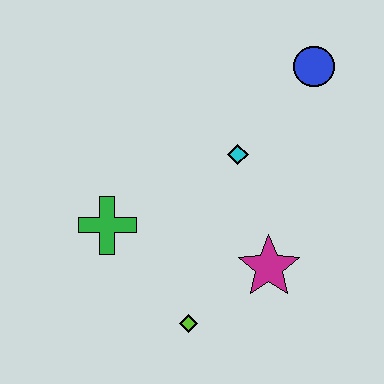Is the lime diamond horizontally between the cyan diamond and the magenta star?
No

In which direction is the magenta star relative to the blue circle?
The magenta star is below the blue circle.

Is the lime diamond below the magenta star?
Yes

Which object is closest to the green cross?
The lime diamond is closest to the green cross.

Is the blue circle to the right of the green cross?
Yes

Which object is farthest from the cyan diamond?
The lime diamond is farthest from the cyan diamond.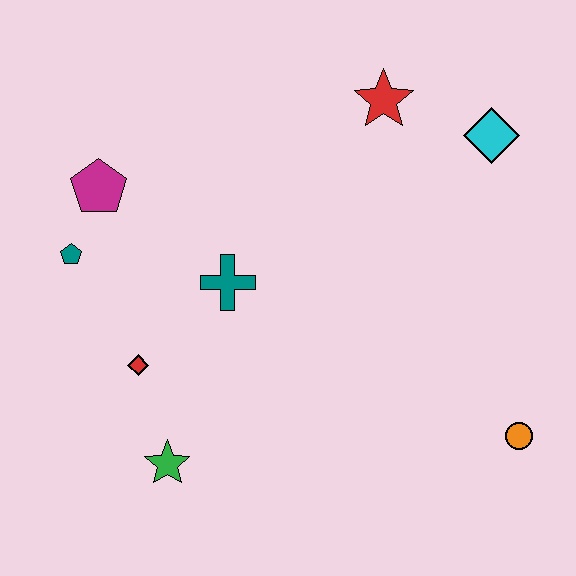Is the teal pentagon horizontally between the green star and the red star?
No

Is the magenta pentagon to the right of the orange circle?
No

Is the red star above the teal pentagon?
Yes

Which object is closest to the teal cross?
The red diamond is closest to the teal cross.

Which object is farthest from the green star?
The cyan diamond is farthest from the green star.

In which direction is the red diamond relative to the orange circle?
The red diamond is to the left of the orange circle.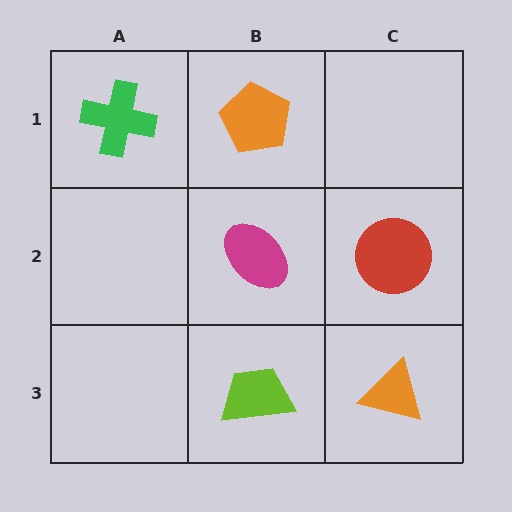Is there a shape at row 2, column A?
No, that cell is empty.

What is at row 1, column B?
An orange pentagon.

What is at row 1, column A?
A green cross.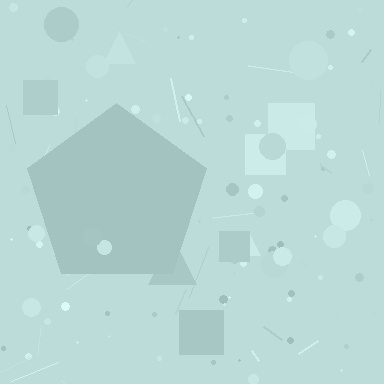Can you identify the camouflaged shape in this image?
The camouflaged shape is a pentagon.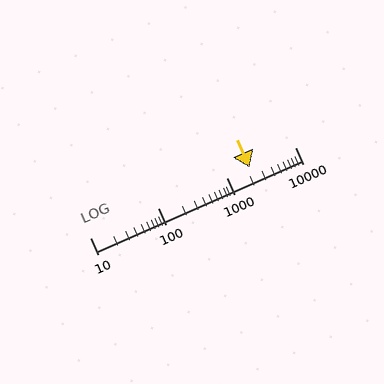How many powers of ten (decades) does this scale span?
The scale spans 3 decades, from 10 to 10000.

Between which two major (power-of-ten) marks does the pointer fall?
The pointer is between 1000 and 10000.